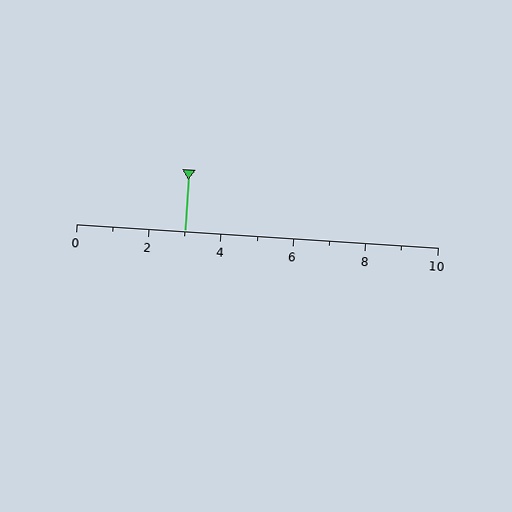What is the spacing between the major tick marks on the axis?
The major ticks are spaced 2 apart.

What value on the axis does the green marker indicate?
The marker indicates approximately 3.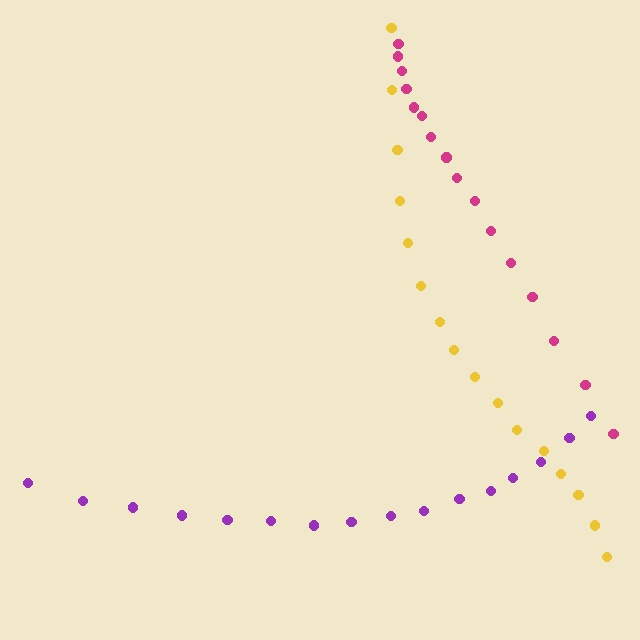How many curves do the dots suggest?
There are 3 distinct paths.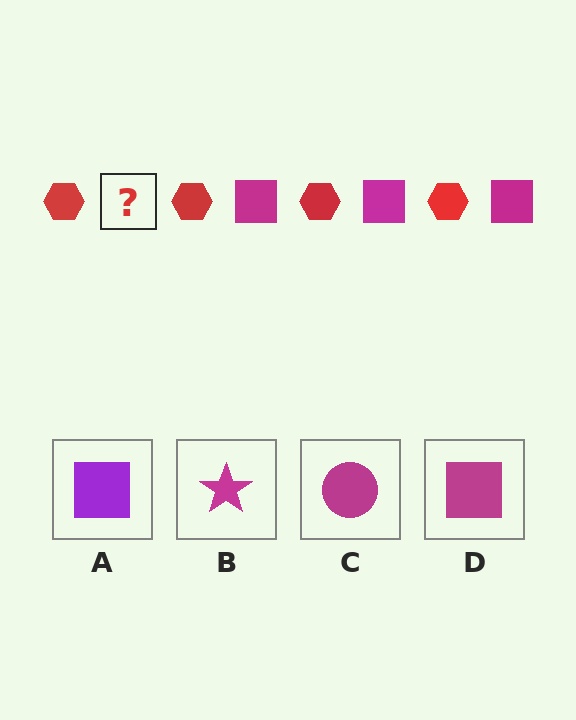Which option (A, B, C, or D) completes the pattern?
D.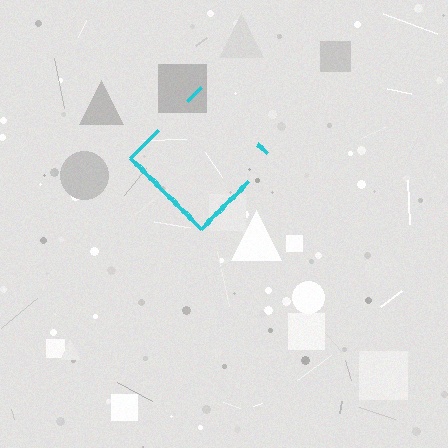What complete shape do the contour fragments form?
The contour fragments form a diamond.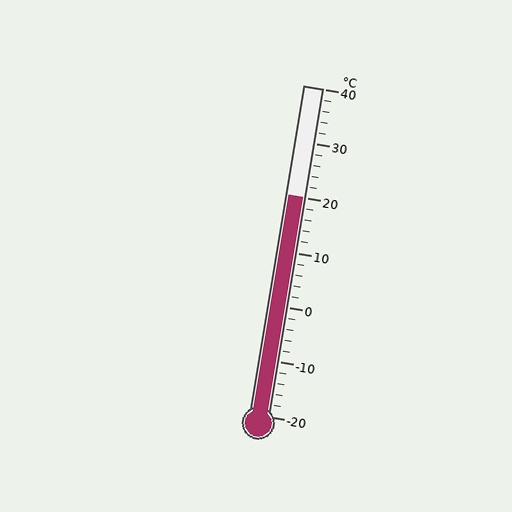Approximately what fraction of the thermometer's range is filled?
The thermometer is filled to approximately 65% of its range.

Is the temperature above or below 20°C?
The temperature is at 20°C.